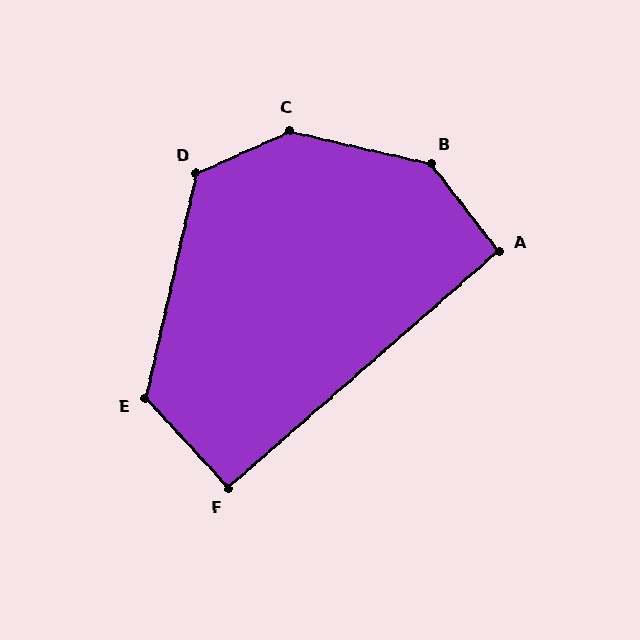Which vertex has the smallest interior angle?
F, at approximately 91 degrees.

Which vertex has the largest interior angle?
C, at approximately 142 degrees.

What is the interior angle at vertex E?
Approximately 124 degrees (obtuse).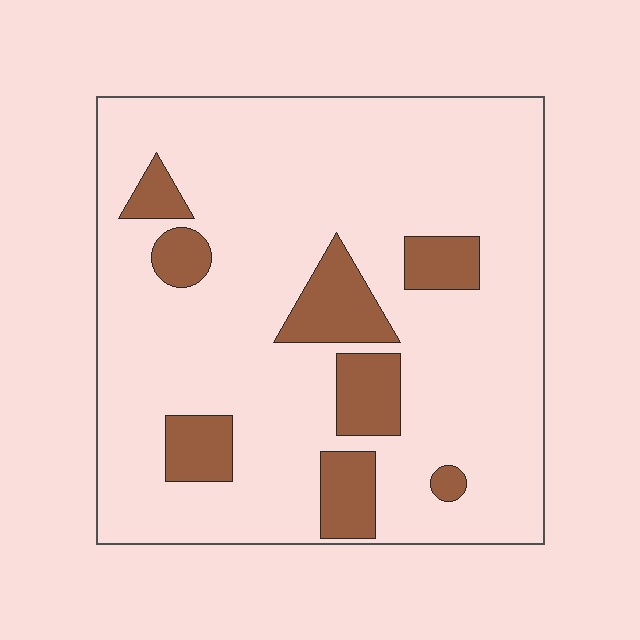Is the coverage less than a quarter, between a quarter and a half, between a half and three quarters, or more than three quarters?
Less than a quarter.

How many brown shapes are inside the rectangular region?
8.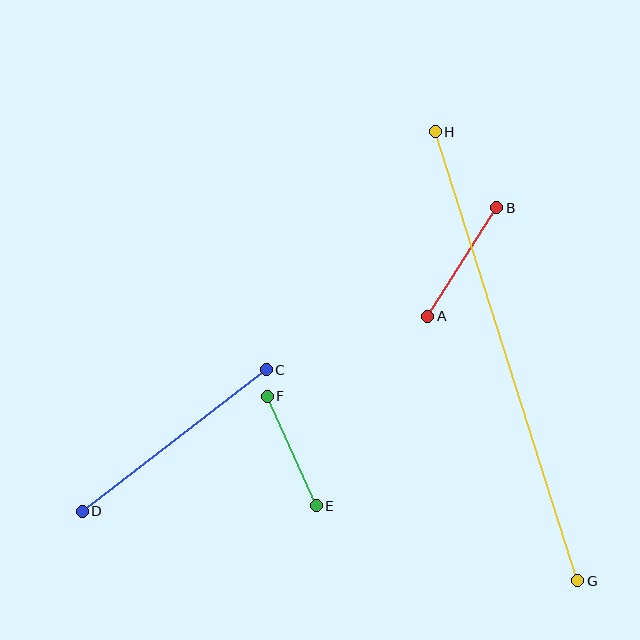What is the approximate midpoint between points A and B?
The midpoint is at approximately (462, 262) pixels.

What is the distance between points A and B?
The distance is approximately 129 pixels.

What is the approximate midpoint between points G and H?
The midpoint is at approximately (506, 356) pixels.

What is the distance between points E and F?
The distance is approximately 120 pixels.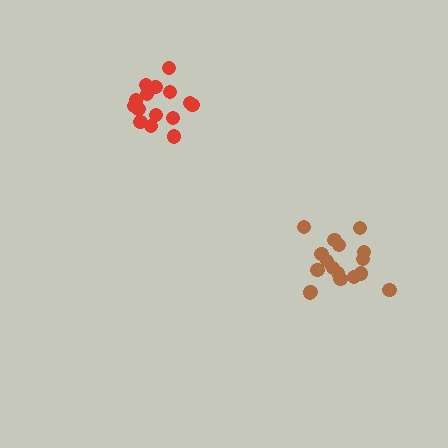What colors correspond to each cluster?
The clusters are colored: brown, red.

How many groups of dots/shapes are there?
There are 2 groups.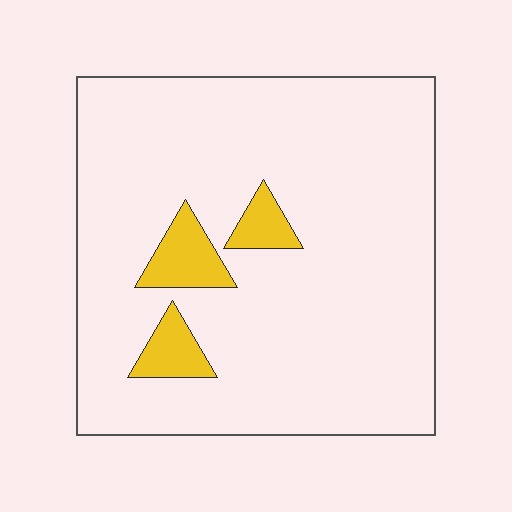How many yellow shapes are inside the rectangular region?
3.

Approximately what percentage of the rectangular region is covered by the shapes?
Approximately 10%.